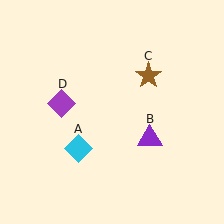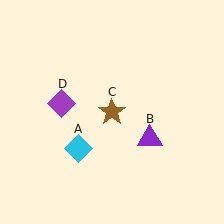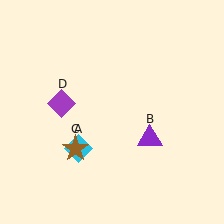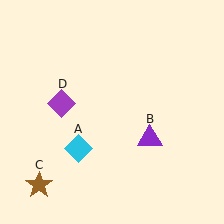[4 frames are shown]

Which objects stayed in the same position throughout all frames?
Cyan diamond (object A) and purple triangle (object B) and purple diamond (object D) remained stationary.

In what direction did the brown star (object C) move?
The brown star (object C) moved down and to the left.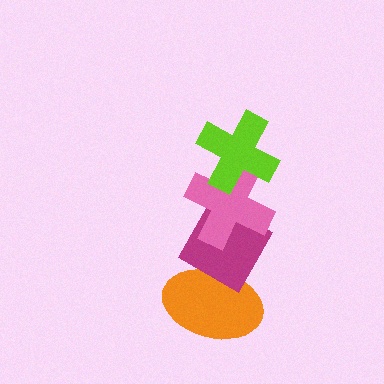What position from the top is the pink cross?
The pink cross is 2nd from the top.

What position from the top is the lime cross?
The lime cross is 1st from the top.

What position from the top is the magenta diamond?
The magenta diamond is 3rd from the top.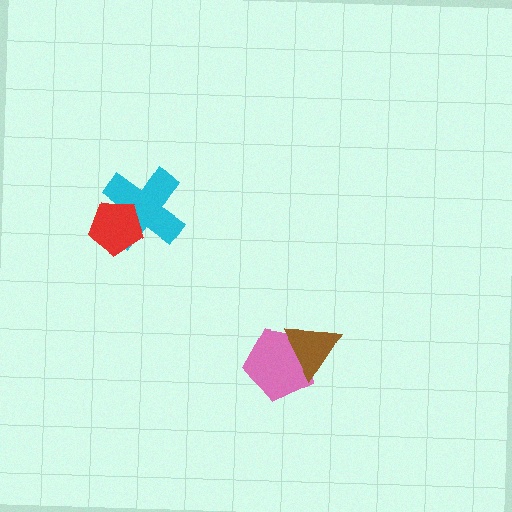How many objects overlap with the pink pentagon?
1 object overlaps with the pink pentagon.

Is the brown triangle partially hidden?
No, no other shape covers it.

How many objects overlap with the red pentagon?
1 object overlaps with the red pentagon.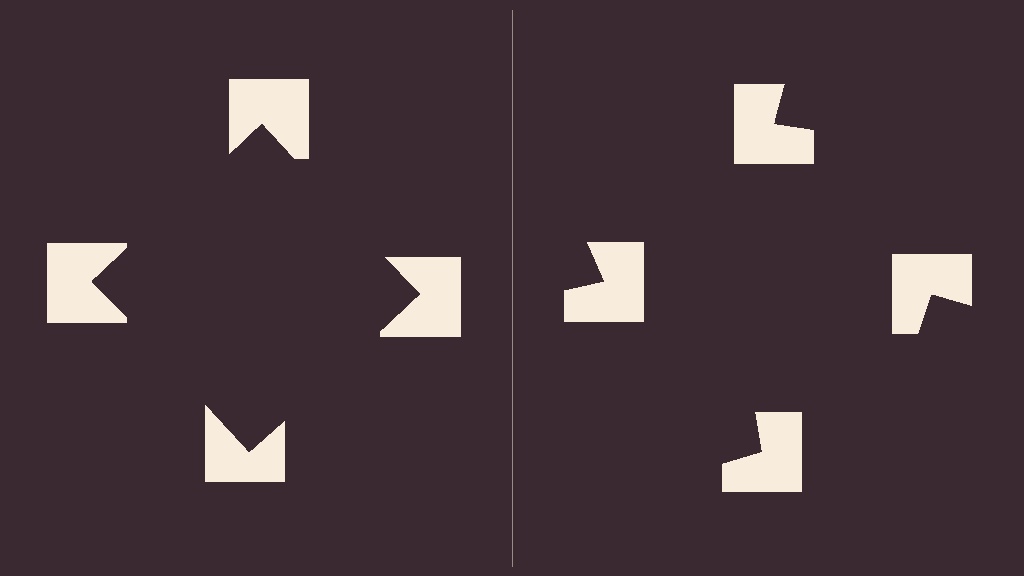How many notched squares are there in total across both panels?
8 — 4 on each side.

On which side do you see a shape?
An illusory square appears on the left side. On the right side the wedge cuts are rotated, so no coherent shape forms.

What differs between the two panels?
The notched squares are positioned identically on both sides; only the wedge orientations differ. On the left they align to a square; on the right they are misaligned.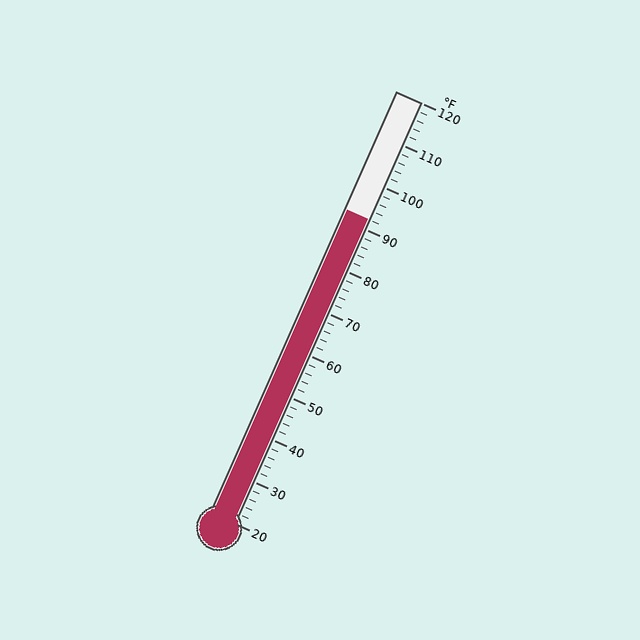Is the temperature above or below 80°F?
The temperature is above 80°F.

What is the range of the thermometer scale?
The thermometer scale ranges from 20°F to 120°F.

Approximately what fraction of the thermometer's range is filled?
The thermometer is filled to approximately 70% of its range.